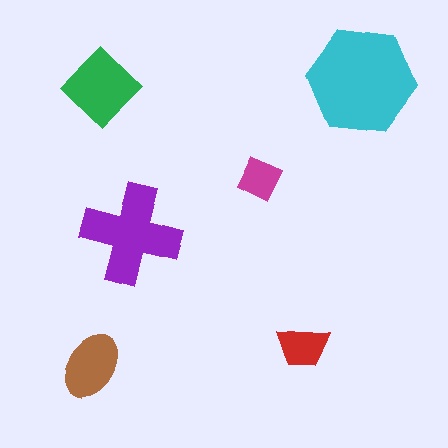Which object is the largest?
The cyan hexagon.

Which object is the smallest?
The magenta square.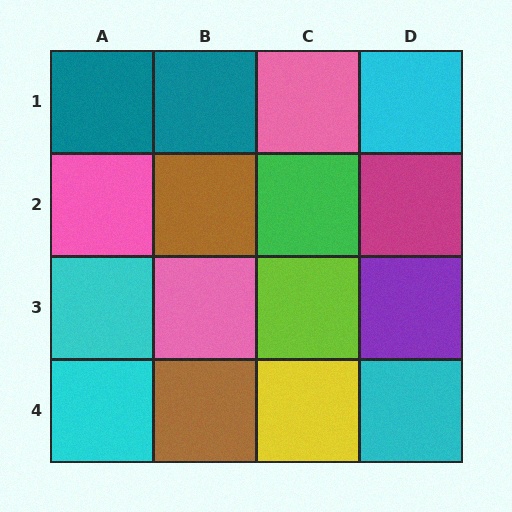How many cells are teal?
2 cells are teal.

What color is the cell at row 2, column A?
Pink.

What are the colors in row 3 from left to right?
Cyan, pink, lime, purple.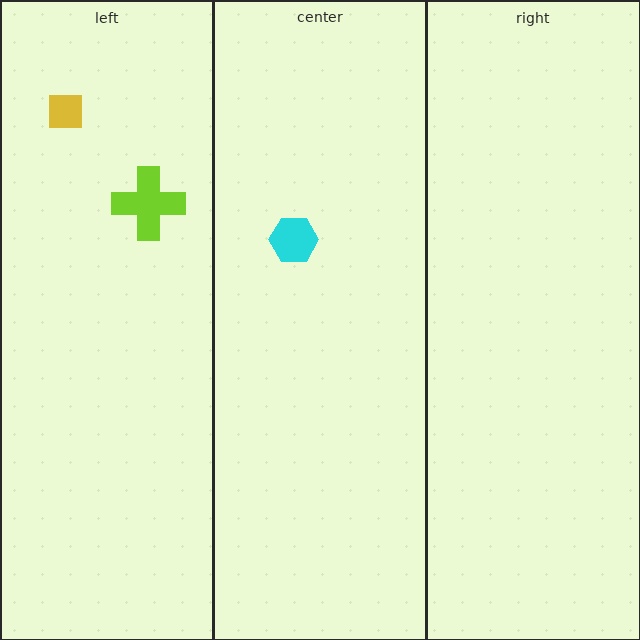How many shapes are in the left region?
2.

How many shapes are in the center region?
1.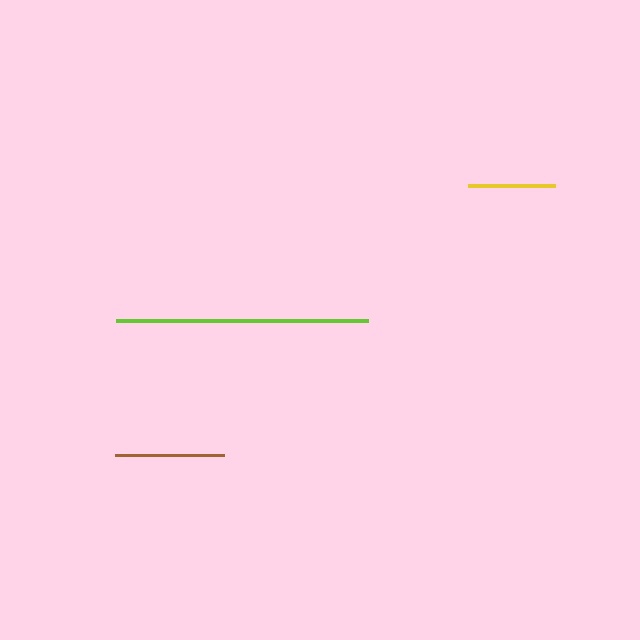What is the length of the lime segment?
The lime segment is approximately 252 pixels long.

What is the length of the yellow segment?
The yellow segment is approximately 87 pixels long.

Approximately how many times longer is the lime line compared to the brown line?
The lime line is approximately 2.3 times the length of the brown line.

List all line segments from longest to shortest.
From longest to shortest: lime, brown, yellow.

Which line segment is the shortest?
The yellow line is the shortest at approximately 87 pixels.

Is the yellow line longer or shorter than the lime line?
The lime line is longer than the yellow line.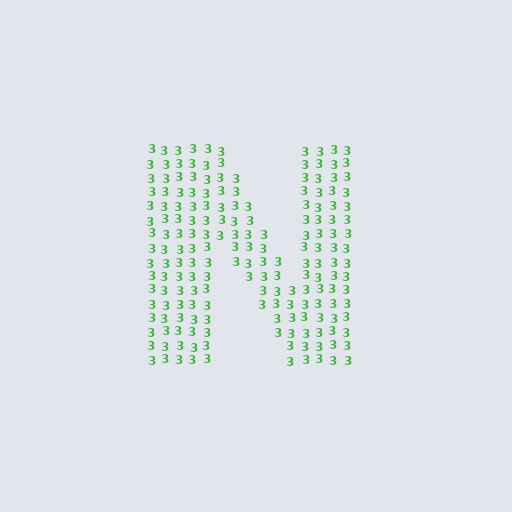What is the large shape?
The large shape is the letter N.